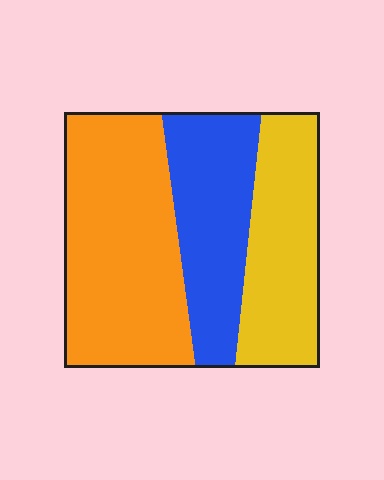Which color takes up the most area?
Orange, at roughly 45%.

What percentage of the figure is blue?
Blue covers around 25% of the figure.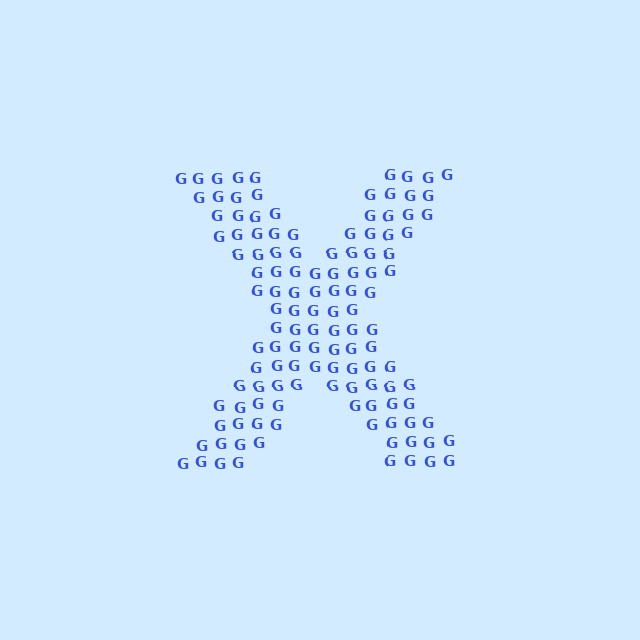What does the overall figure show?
The overall figure shows the letter X.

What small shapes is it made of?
It is made of small letter G's.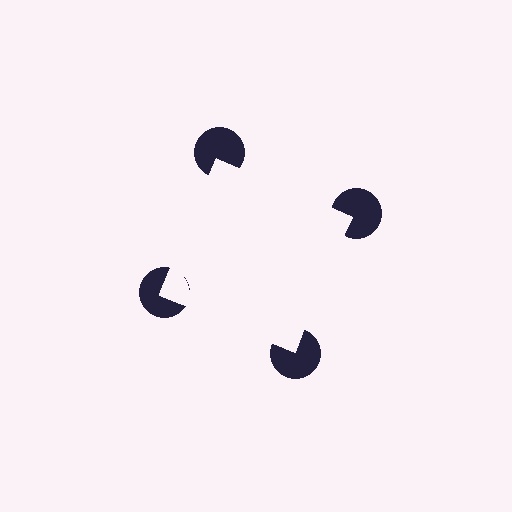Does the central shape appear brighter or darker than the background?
It typically appears slightly brighter than the background, even though no actual brightness change is drawn.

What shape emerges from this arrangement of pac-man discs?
An illusory square — its edges are inferred from the aligned wedge cuts in the pac-man discs, not physically drawn.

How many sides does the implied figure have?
4 sides.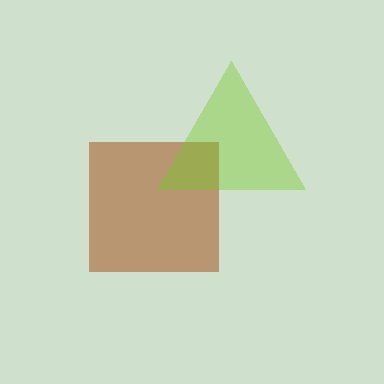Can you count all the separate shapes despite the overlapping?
Yes, there are 2 separate shapes.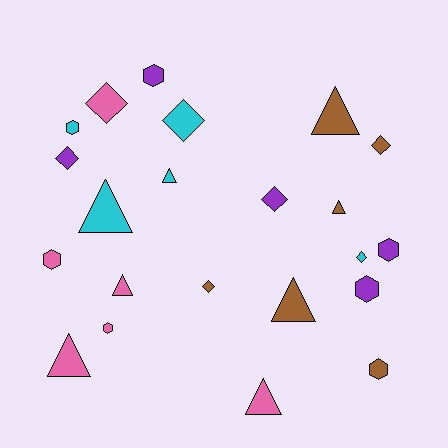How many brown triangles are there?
There are 3 brown triangles.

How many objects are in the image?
There are 22 objects.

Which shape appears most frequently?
Triangle, with 8 objects.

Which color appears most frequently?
Pink, with 6 objects.